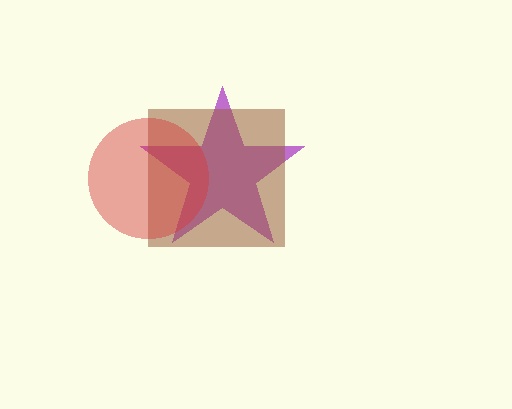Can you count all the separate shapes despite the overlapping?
Yes, there are 3 separate shapes.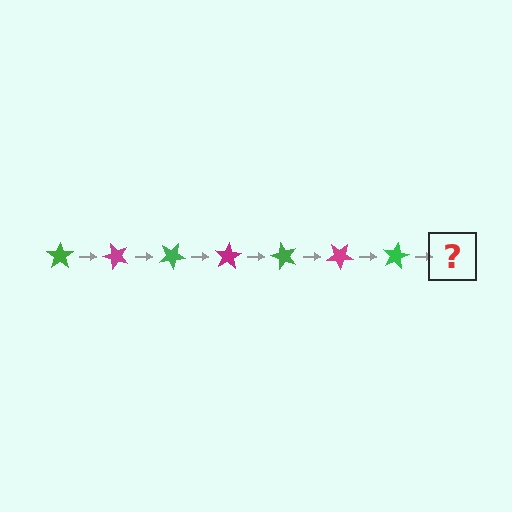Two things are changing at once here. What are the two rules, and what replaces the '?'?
The two rules are that it rotates 50 degrees each step and the color cycles through green and magenta. The '?' should be a magenta star, rotated 350 degrees from the start.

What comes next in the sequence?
The next element should be a magenta star, rotated 350 degrees from the start.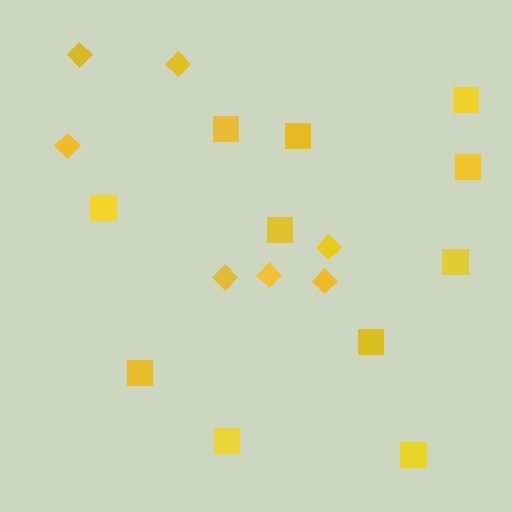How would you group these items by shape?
There are 2 groups: one group of squares (11) and one group of diamonds (7).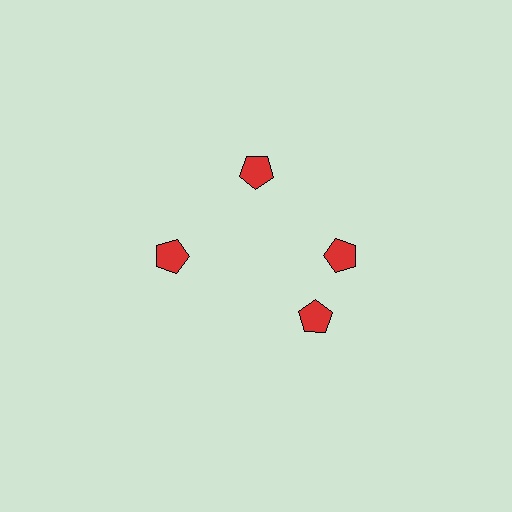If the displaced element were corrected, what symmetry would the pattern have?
It would have 4-fold rotational symmetry — the pattern would map onto itself every 90 degrees.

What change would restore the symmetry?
The symmetry would be restored by rotating it back into even spacing with its neighbors so that all 4 pentagons sit at equal angles and equal distance from the center.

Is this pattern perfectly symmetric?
No. The 4 red pentagons are arranged in a ring, but one element near the 6 o'clock position is rotated out of alignment along the ring, breaking the 4-fold rotational symmetry.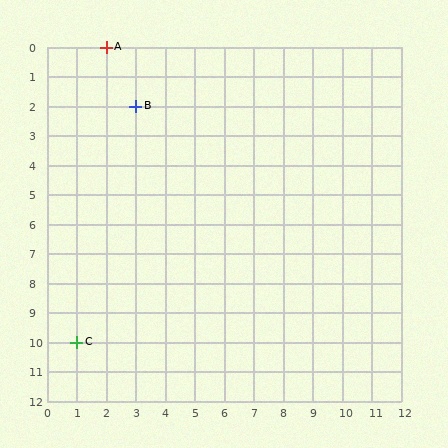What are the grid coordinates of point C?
Point C is at grid coordinates (1, 10).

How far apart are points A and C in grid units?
Points A and C are 1 column and 10 rows apart (about 10.0 grid units diagonally).